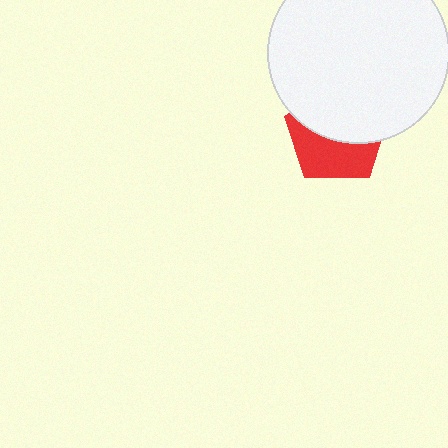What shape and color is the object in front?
The object in front is a white circle.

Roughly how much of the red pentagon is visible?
About half of it is visible (roughly 46%).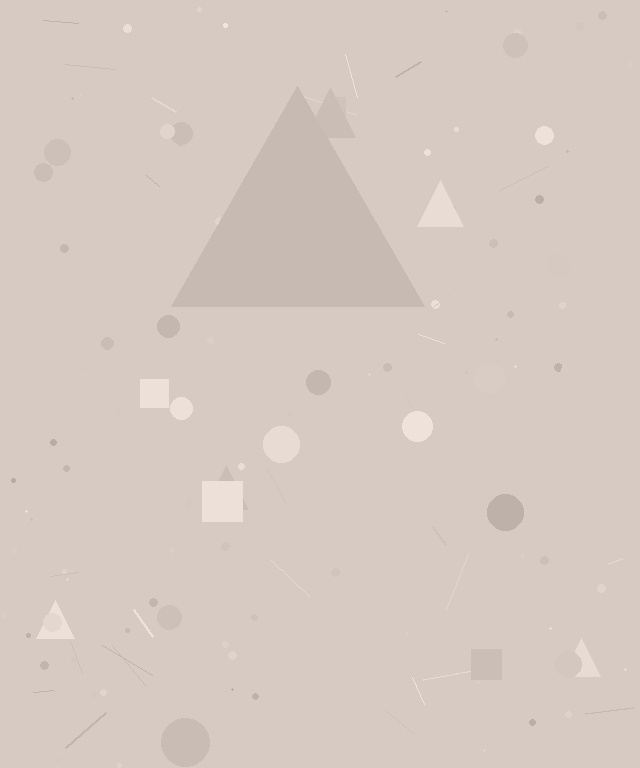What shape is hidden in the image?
A triangle is hidden in the image.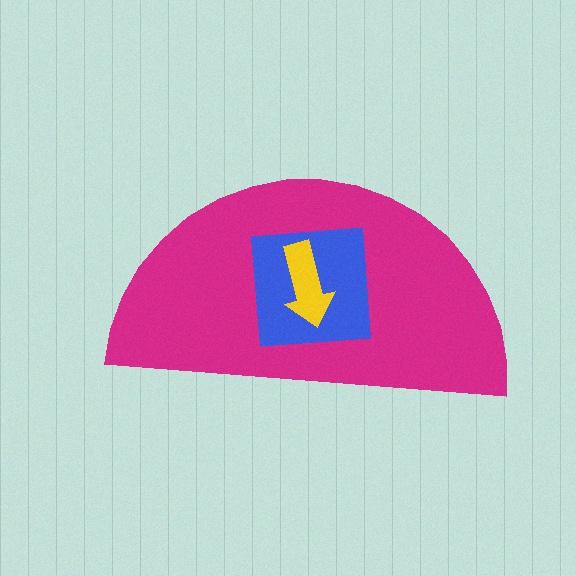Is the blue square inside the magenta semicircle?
Yes.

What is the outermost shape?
The magenta semicircle.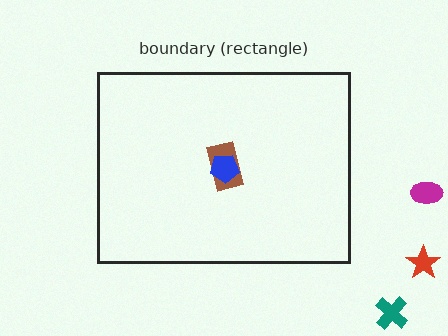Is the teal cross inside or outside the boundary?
Outside.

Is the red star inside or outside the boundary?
Outside.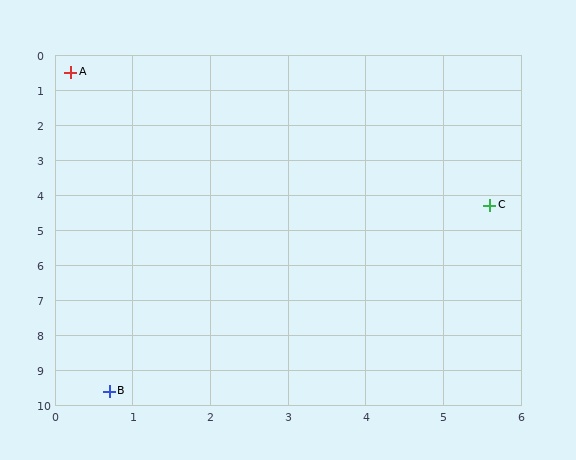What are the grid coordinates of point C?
Point C is at approximately (5.6, 4.3).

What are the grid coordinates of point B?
Point B is at approximately (0.7, 9.6).